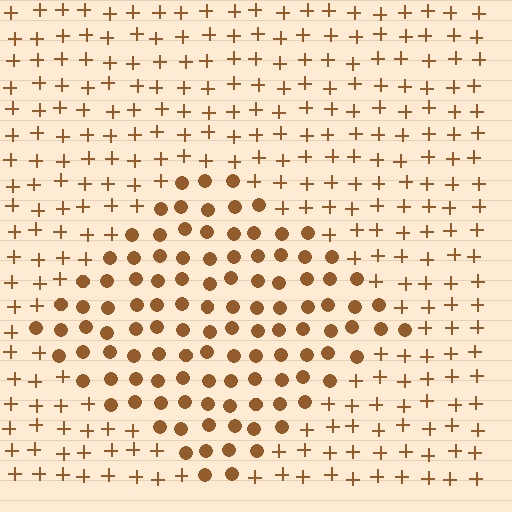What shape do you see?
I see a diamond.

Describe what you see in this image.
The image is filled with small brown elements arranged in a uniform grid. A diamond-shaped region contains circles, while the surrounding area contains plus signs. The boundary is defined purely by the change in element shape.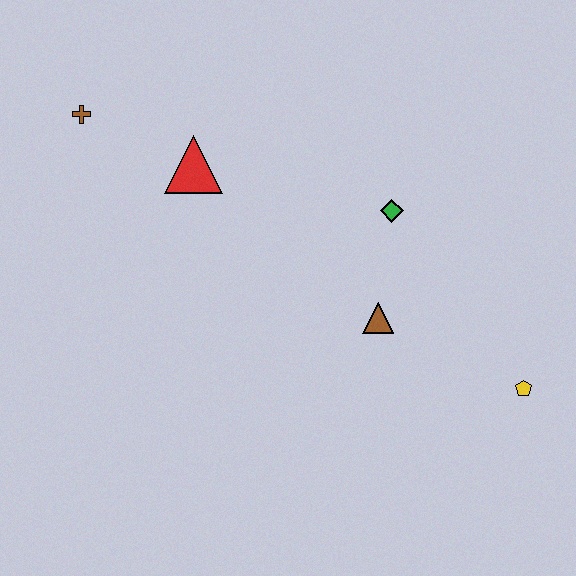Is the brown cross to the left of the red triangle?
Yes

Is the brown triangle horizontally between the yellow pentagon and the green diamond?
No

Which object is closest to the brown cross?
The red triangle is closest to the brown cross.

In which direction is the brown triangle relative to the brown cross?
The brown triangle is to the right of the brown cross.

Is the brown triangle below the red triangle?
Yes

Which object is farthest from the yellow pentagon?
The brown cross is farthest from the yellow pentagon.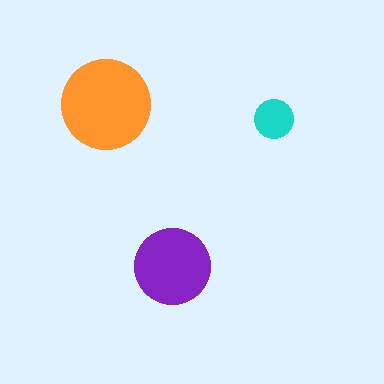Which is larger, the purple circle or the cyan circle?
The purple one.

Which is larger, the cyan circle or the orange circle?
The orange one.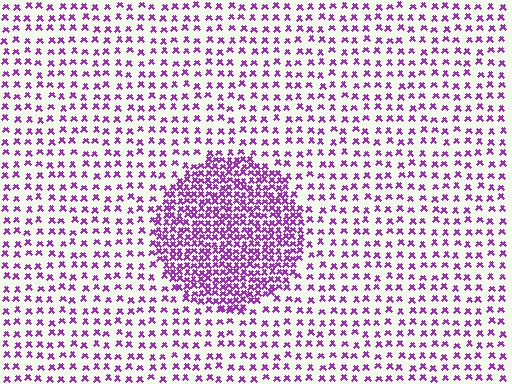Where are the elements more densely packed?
The elements are more densely packed inside the circle boundary.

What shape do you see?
I see a circle.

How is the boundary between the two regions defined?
The boundary is defined by a change in element density (approximately 2.6x ratio). All elements are the same color, size, and shape.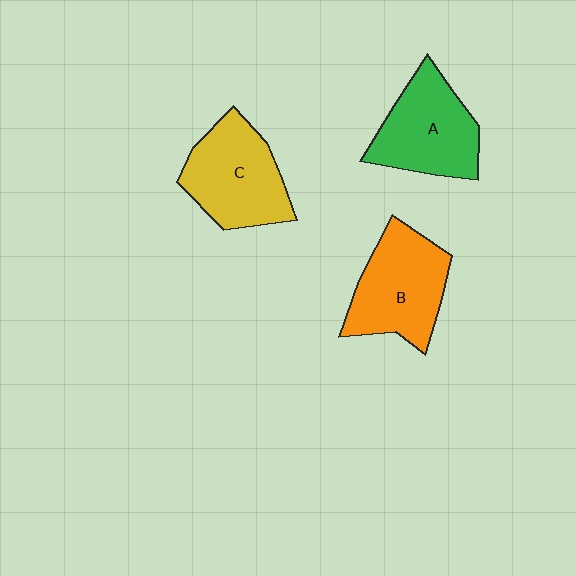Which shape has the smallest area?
Shape A (green).